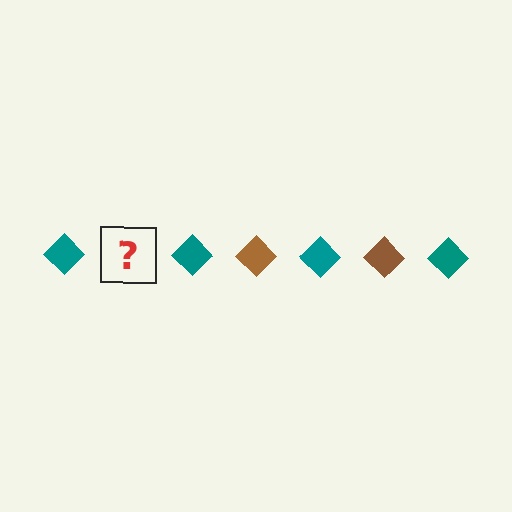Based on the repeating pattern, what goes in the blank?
The blank should be a brown diamond.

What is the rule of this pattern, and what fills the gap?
The rule is that the pattern cycles through teal, brown diamonds. The gap should be filled with a brown diamond.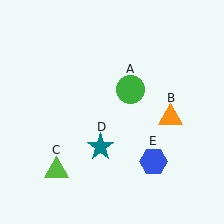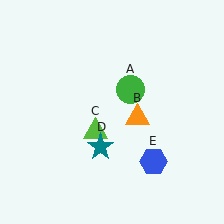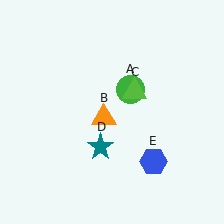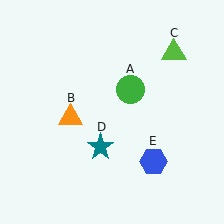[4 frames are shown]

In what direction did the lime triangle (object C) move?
The lime triangle (object C) moved up and to the right.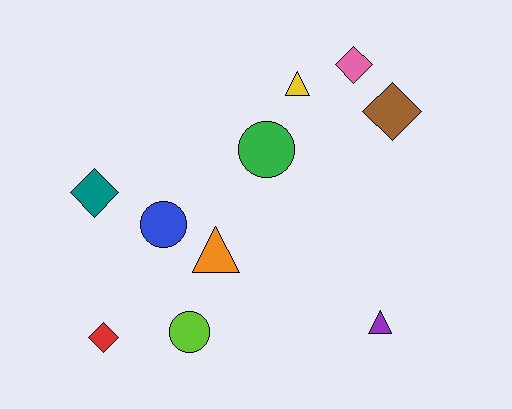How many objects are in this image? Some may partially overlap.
There are 10 objects.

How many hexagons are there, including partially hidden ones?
There are no hexagons.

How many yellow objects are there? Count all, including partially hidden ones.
There is 1 yellow object.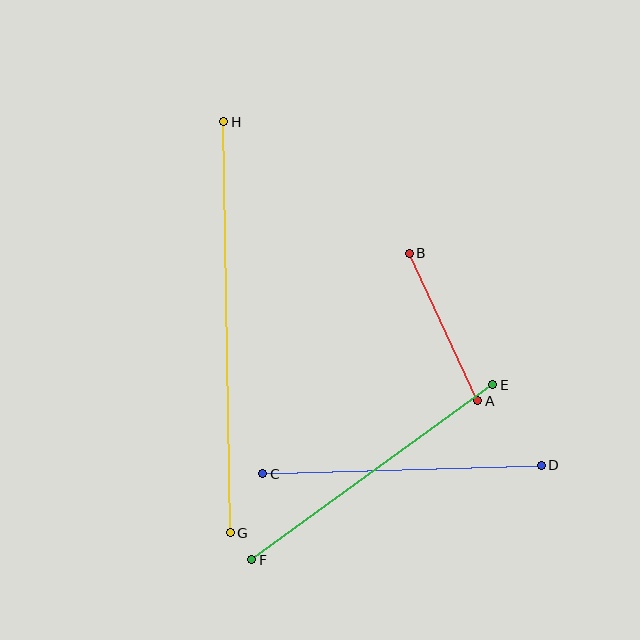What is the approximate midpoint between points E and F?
The midpoint is at approximately (372, 472) pixels.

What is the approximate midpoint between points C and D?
The midpoint is at approximately (402, 470) pixels.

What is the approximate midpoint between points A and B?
The midpoint is at approximately (443, 327) pixels.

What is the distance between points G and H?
The distance is approximately 411 pixels.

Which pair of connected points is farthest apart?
Points G and H are farthest apart.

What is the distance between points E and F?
The distance is approximately 298 pixels.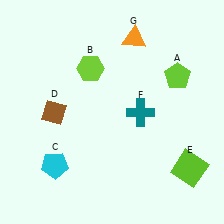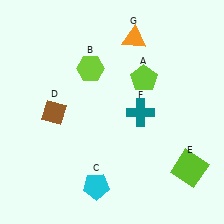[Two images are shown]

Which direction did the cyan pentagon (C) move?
The cyan pentagon (C) moved right.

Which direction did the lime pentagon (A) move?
The lime pentagon (A) moved left.